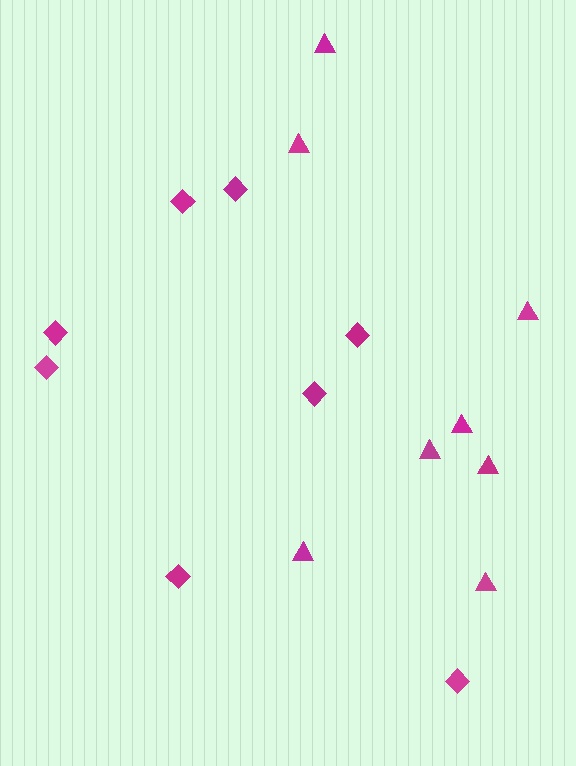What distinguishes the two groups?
There are 2 groups: one group of diamonds (8) and one group of triangles (8).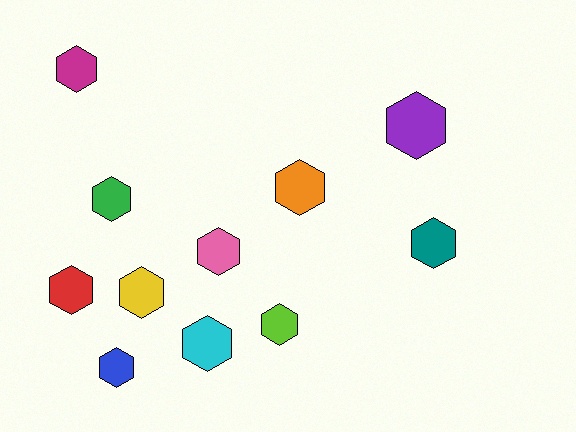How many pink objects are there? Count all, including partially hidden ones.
There is 1 pink object.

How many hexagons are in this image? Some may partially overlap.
There are 11 hexagons.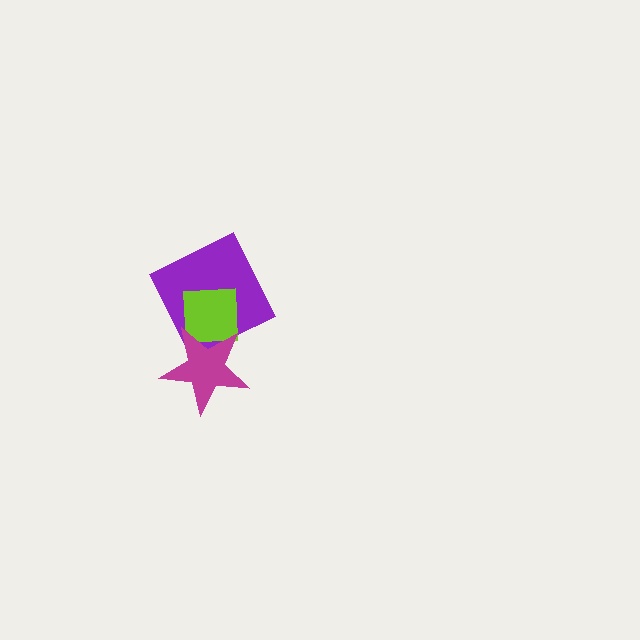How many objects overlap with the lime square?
2 objects overlap with the lime square.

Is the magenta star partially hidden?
No, no other shape covers it.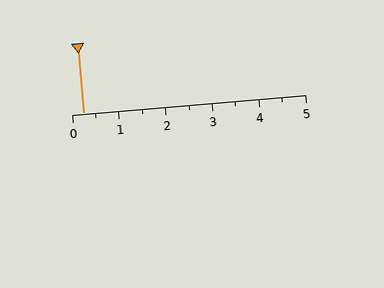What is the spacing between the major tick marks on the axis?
The major ticks are spaced 1 apart.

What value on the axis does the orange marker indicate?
The marker indicates approximately 0.2.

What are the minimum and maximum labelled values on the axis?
The axis runs from 0 to 5.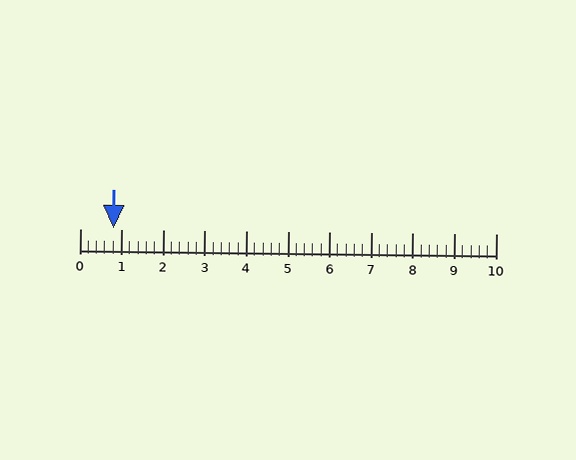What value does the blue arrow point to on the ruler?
The blue arrow points to approximately 0.8.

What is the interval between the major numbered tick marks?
The major tick marks are spaced 1 units apart.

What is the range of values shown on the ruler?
The ruler shows values from 0 to 10.